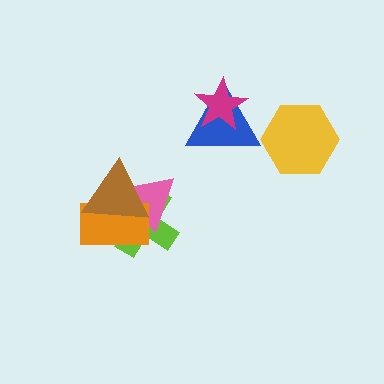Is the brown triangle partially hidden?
No, no other shape covers it.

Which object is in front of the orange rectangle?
The brown triangle is in front of the orange rectangle.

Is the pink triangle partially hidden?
Yes, it is partially covered by another shape.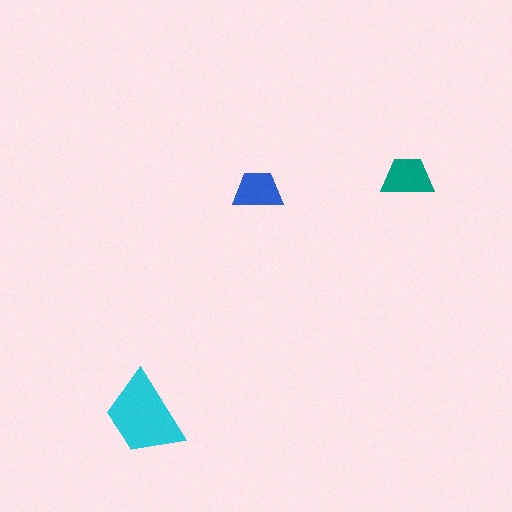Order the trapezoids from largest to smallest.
the cyan one, the teal one, the blue one.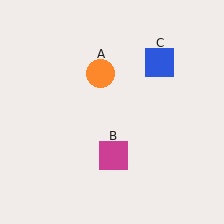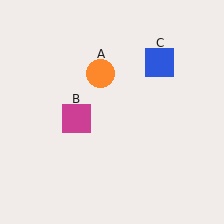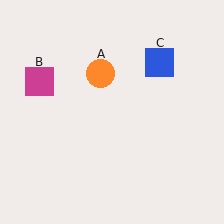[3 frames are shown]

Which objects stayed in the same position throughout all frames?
Orange circle (object A) and blue square (object C) remained stationary.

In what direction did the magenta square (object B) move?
The magenta square (object B) moved up and to the left.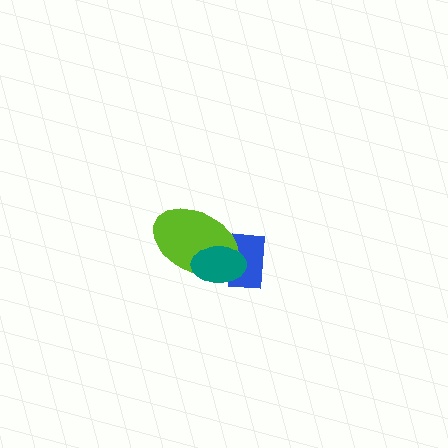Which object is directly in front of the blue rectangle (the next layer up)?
The lime ellipse is directly in front of the blue rectangle.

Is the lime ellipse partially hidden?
Yes, it is partially covered by another shape.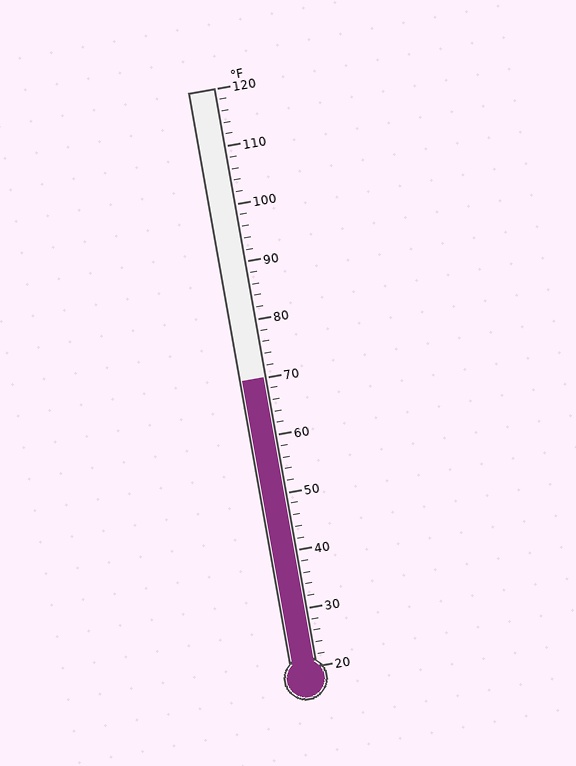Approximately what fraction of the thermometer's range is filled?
The thermometer is filled to approximately 50% of its range.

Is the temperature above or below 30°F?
The temperature is above 30°F.